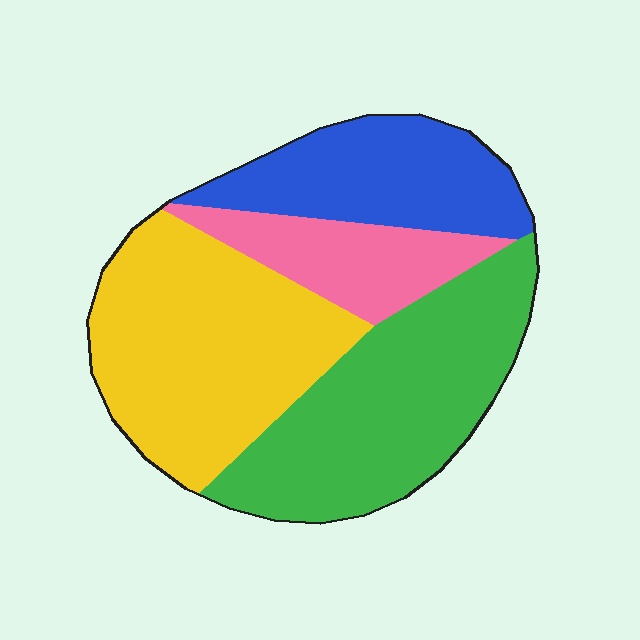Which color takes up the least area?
Pink, at roughly 15%.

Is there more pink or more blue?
Blue.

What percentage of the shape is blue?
Blue covers 20% of the shape.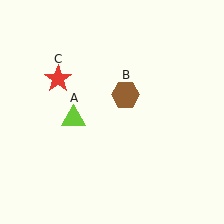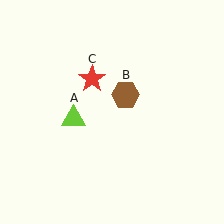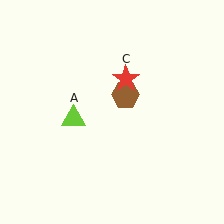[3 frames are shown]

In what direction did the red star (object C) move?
The red star (object C) moved right.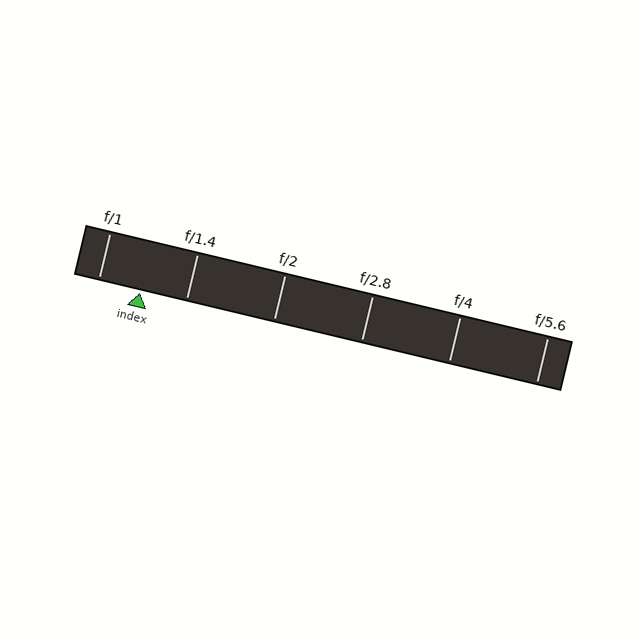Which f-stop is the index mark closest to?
The index mark is closest to f/1.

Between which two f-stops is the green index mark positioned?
The index mark is between f/1 and f/1.4.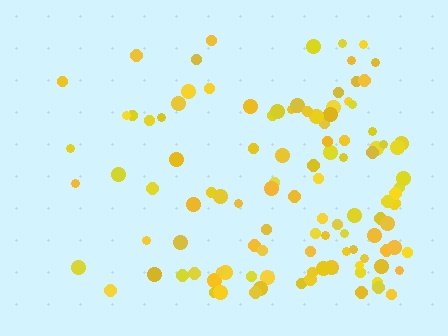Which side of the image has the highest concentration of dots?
The right.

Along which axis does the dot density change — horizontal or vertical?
Horizontal.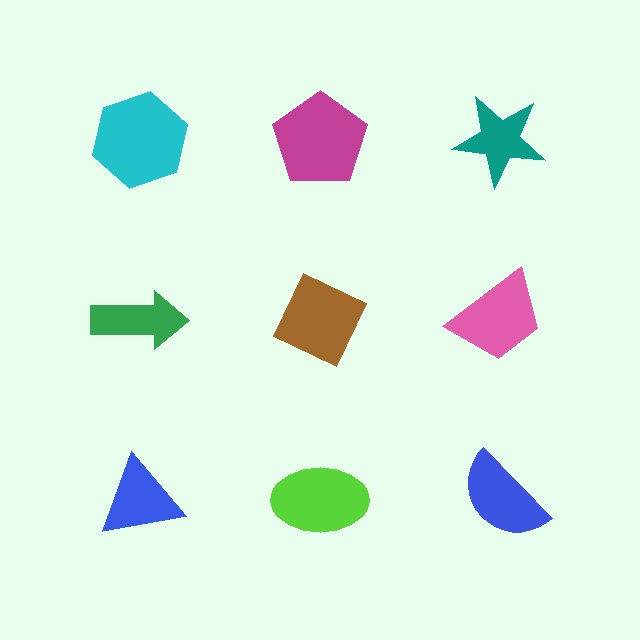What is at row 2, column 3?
A pink trapezoid.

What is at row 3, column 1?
A blue triangle.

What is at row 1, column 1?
A cyan hexagon.